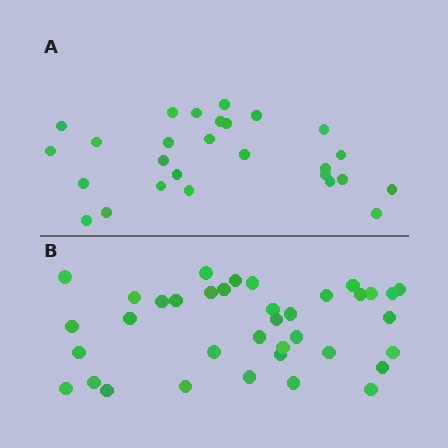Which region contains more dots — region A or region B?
Region B (the bottom region) has more dots.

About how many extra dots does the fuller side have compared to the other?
Region B has roughly 10 or so more dots than region A.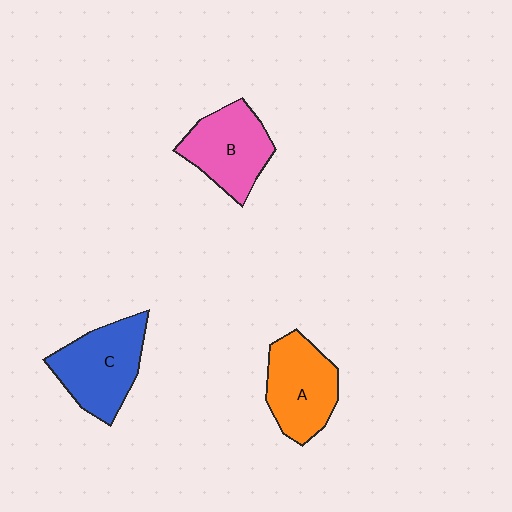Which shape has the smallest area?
Shape B (pink).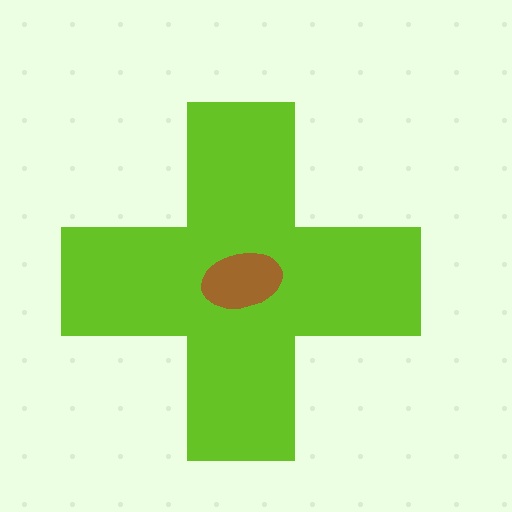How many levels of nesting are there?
2.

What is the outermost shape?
The lime cross.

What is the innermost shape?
The brown ellipse.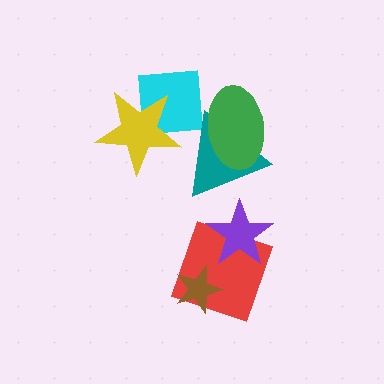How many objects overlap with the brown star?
1 object overlaps with the brown star.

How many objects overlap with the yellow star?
1 object overlaps with the yellow star.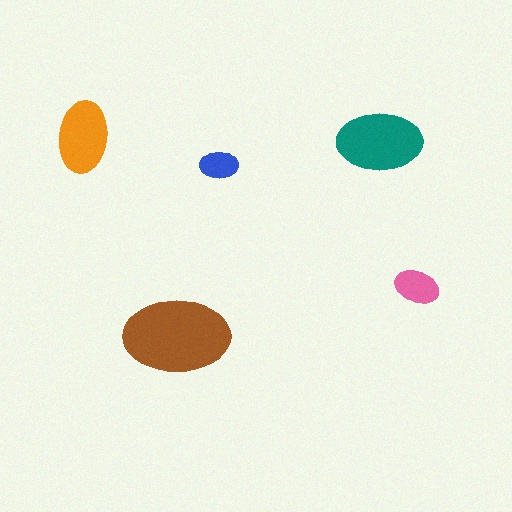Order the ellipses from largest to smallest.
the brown one, the teal one, the orange one, the pink one, the blue one.